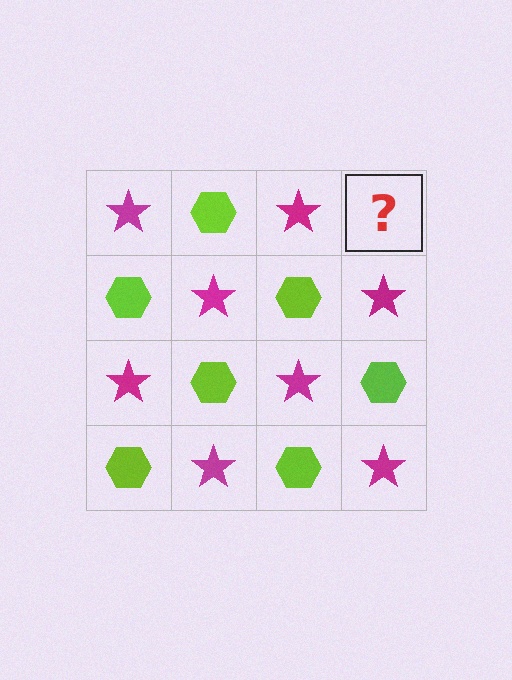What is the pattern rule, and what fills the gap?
The rule is that it alternates magenta star and lime hexagon in a checkerboard pattern. The gap should be filled with a lime hexagon.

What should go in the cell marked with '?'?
The missing cell should contain a lime hexagon.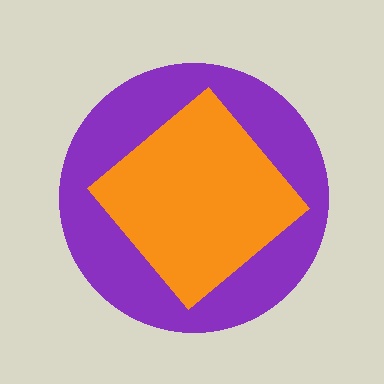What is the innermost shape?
The orange diamond.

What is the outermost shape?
The purple circle.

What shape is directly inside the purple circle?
The orange diamond.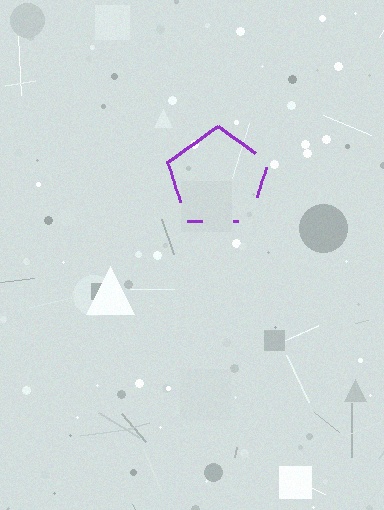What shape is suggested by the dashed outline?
The dashed outline suggests a pentagon.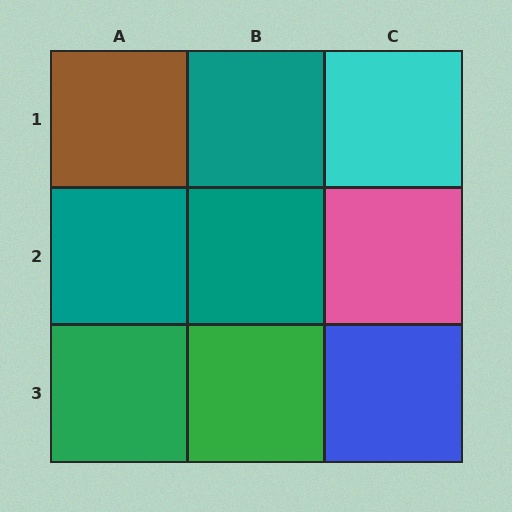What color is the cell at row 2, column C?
Pink.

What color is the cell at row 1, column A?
Brown.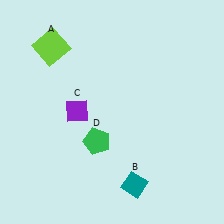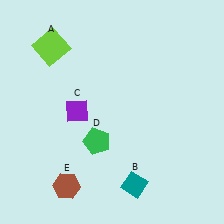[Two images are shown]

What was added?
A brown hexagon (E) was added in Image 2.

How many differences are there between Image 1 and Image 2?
There is 1 difference between the two images.